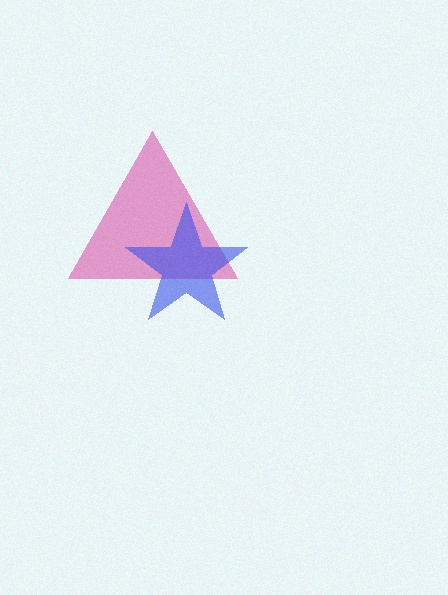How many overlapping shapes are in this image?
There are 2 overlapping shapes in the image.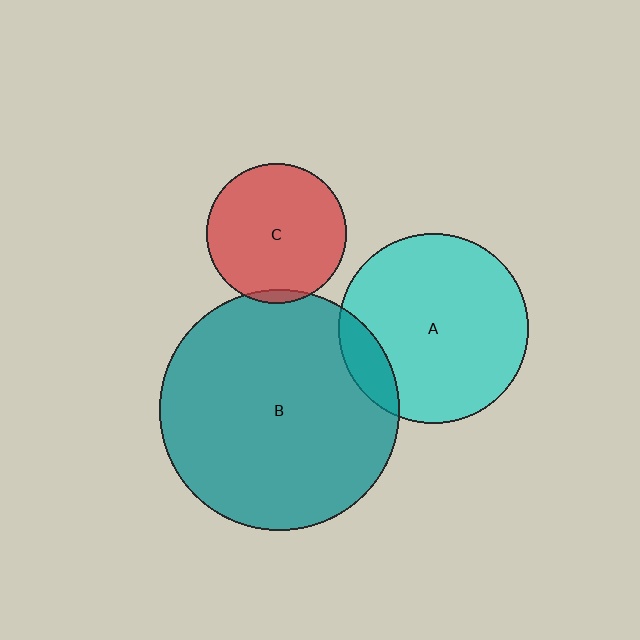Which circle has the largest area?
Circle B (teal).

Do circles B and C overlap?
Yes.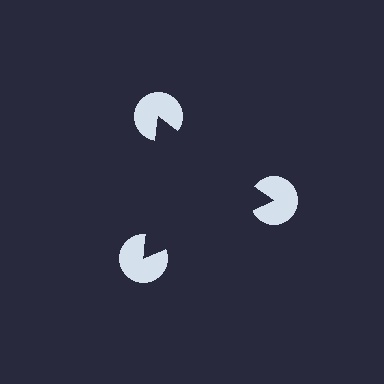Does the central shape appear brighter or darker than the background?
It typically appears slightly darker than the background, even though no actual brightness change is drawn.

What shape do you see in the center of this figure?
An illusory triangle — its edges are inferred from the aligned wedge cuts in the pac-man discs, not physically drawn.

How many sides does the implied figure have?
3 sides.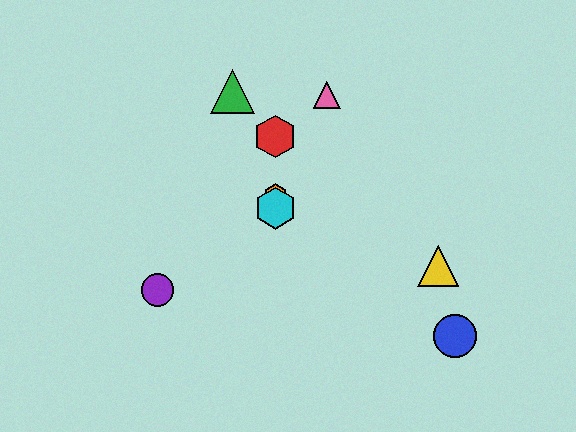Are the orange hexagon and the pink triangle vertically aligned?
No, the orange hexagon is at x≈275 and the pink triangle is at x≈327.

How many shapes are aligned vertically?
3 shapes (the red hexagon, the orange hexagon, the cyan hexagon) are aligned vertically.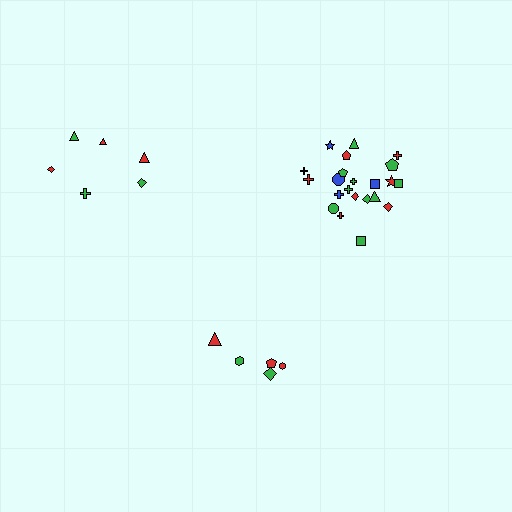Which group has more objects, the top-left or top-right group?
The top-right group.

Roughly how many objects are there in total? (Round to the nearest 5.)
Roughly 35 objects in total.